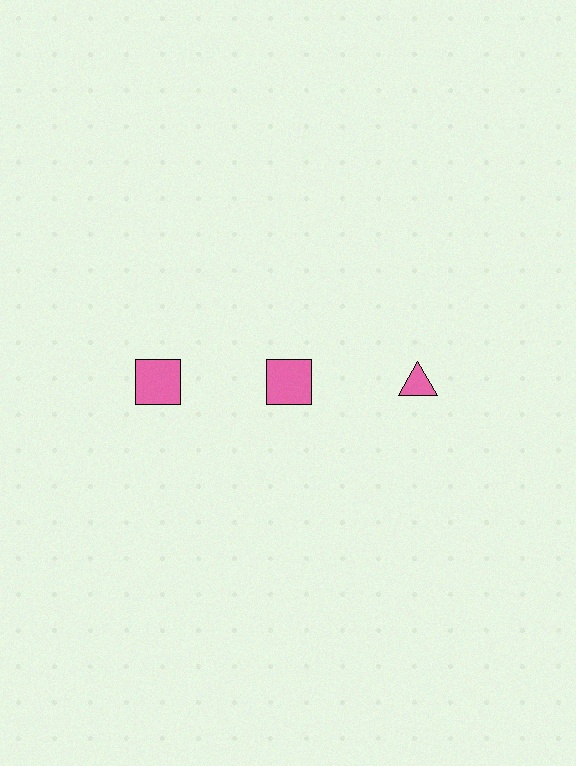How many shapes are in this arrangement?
There are 3 shapes arranged in a grid pattern.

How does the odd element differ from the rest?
It has a different shape: triangle instead of square.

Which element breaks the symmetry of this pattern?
The pink triangle in the top row, center column breaks the symmetry. All other shapes are pink squares.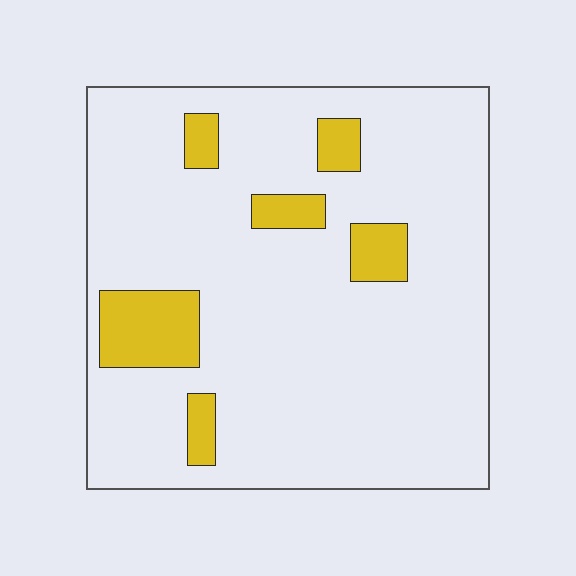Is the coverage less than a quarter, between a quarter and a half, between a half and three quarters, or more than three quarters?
Less than a quarter.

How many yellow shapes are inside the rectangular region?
6.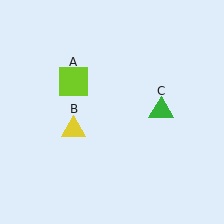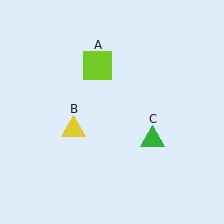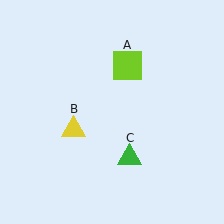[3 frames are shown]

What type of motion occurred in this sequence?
The lime square (object A), green triangle (object C) rotated clockwise around the center of the scene.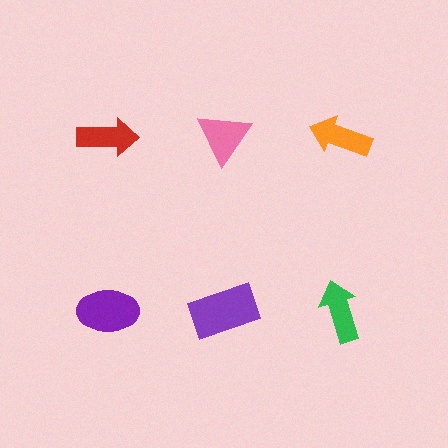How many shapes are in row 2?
3 shapes.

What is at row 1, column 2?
A pink triangle.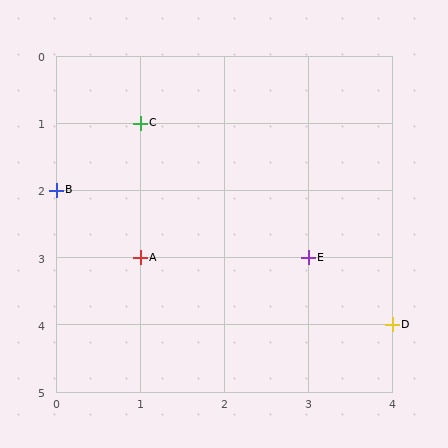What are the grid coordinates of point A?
Point A is at grid coordinates (1, 3).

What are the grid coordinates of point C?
Point C is at grid coordinates (1, 1).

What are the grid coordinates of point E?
Point E is at grid coordinates (3, 3).